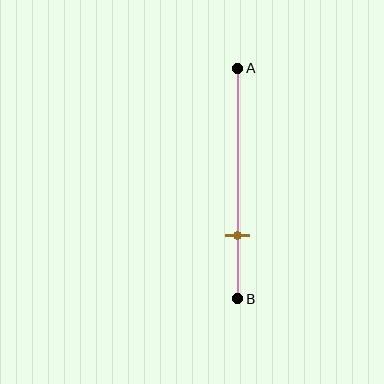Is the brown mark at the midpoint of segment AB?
No, the mark is at about 75% from A, not at the 50% midpoint.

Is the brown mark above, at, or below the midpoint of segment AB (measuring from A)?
The brown mark is below the midpoint of segment AB.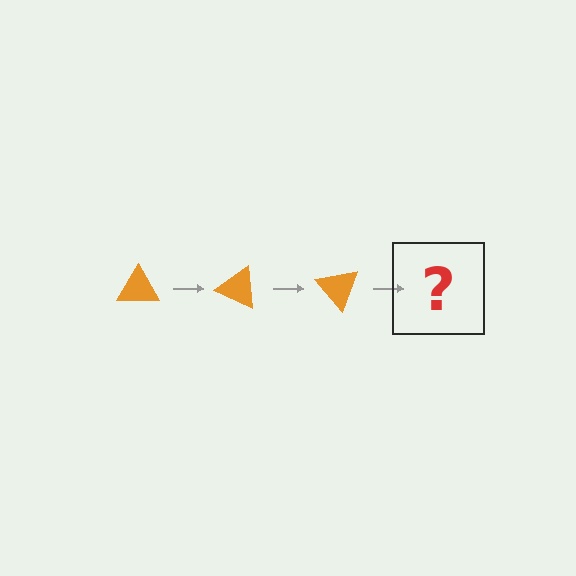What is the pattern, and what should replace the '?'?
The pattern is that the triangle rotates 25 degrees each step. The '?' should be an orange triangle rotated 75 degrees.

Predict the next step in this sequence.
The next step is an orange triangle rotated 75 degrees.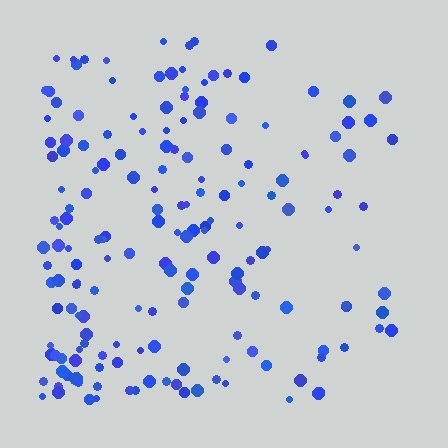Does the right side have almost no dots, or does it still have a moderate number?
Still a moderate number, just noticeably fewer than the left.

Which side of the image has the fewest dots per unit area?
The right.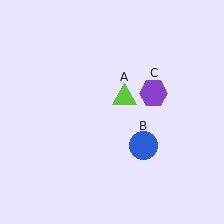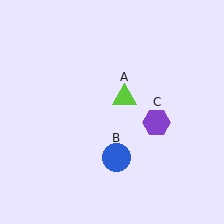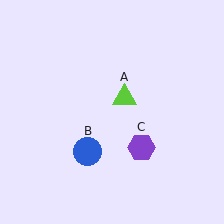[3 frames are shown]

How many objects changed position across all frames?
2 objects changed position: blue circle (object B), purple hexagon (object C).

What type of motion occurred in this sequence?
The blue circle (object B), purple hexagon (object C) rotated clockwise around the center of the scene.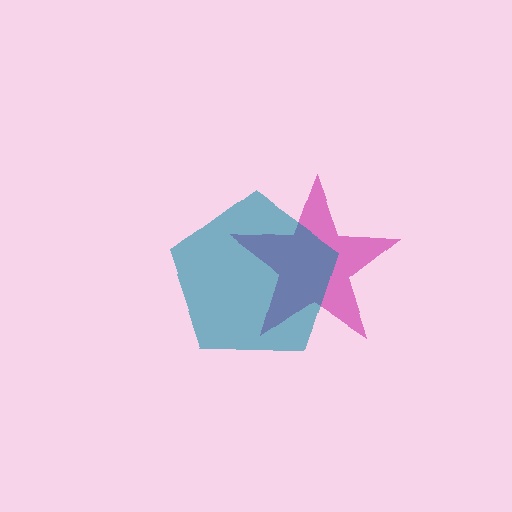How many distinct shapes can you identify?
There are 2 distinct shapes: a magenta star, a teal pentagon.